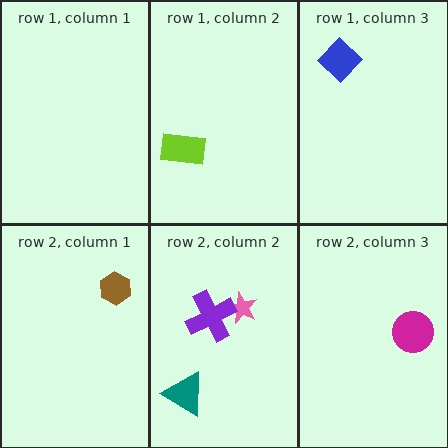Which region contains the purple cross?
The row 2, column 2 region.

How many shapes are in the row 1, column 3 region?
1.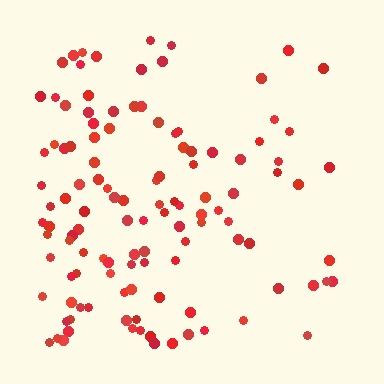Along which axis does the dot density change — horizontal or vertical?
Horizontal.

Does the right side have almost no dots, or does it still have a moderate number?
Still a moderate number, just noticeably fewer than the left.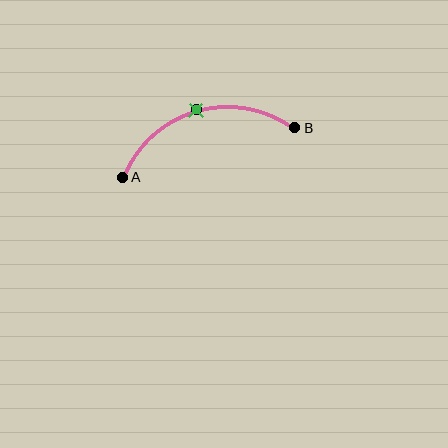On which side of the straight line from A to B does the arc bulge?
The arc bulges above the straight line connecting A and B.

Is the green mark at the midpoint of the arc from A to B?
Yes. The green mark lies on the arc at equal arc-length from both A and B — it is the arc midpoint.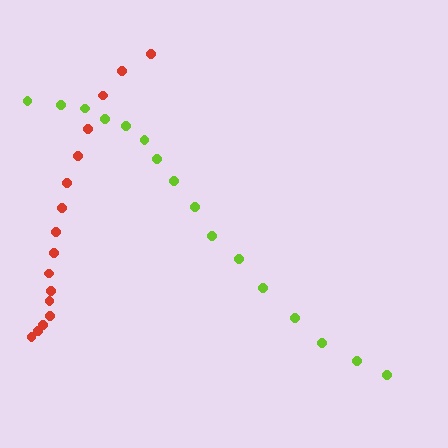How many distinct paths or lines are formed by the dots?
There are 2 distinct paths.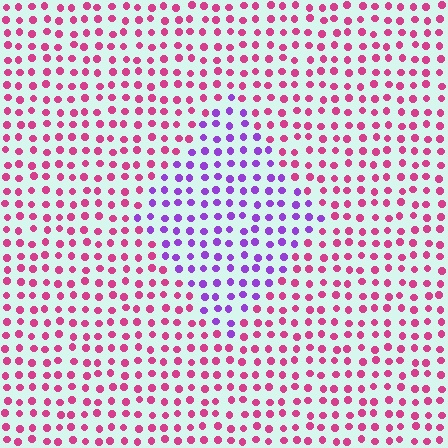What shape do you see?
I see a diamond.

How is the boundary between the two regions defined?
The boundary is defined purely by a slight shift in hue (about 53 degrees). Spacing, size, and orientation are identical on both sides.